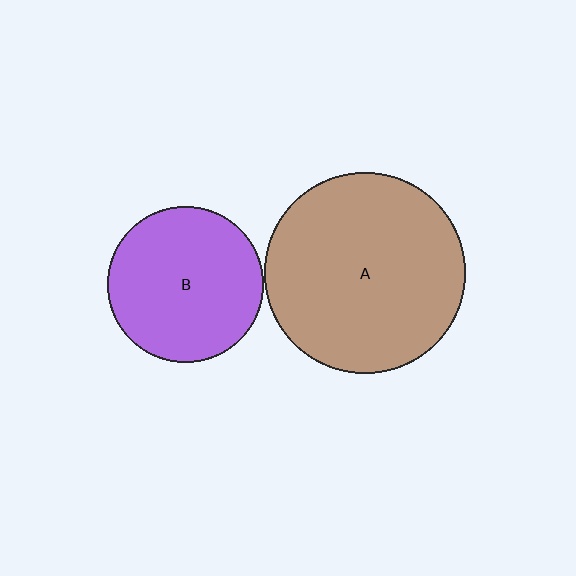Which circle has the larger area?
Circle A (brown).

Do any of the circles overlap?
No, none of the circles overlap.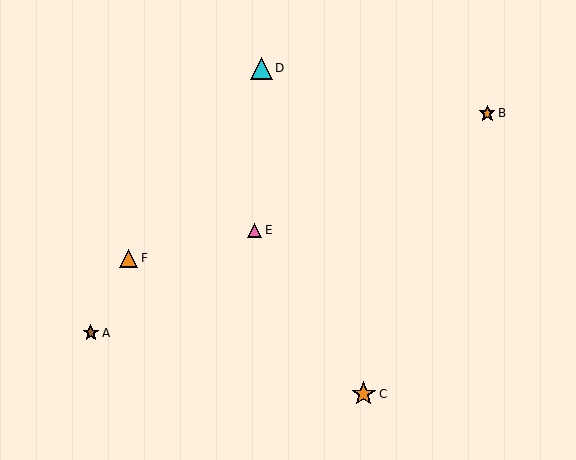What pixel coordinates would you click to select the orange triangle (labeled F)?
Click at (129, 258) to select the orange triangle F.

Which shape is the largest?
The orange star (labeled C) is the largest.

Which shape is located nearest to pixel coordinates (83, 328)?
The brown star (labeled A) at (91, 333) is nearest to that location.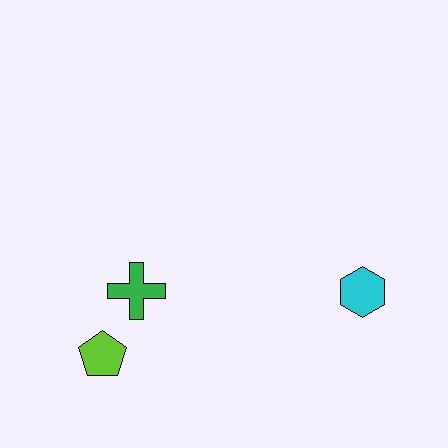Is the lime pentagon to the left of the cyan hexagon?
Yes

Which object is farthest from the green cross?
The cyan hexagon is farthest from the green cross.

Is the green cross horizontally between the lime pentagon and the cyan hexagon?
Yes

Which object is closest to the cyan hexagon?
The green cross is closest to the cyan hexagon.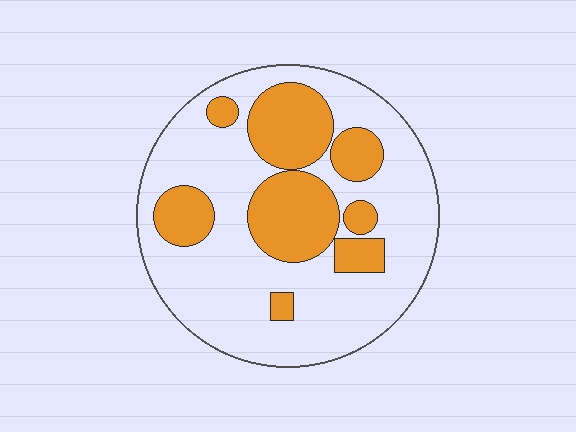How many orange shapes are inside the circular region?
8.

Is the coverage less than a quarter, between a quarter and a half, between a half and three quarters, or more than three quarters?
Between a quarter and a half.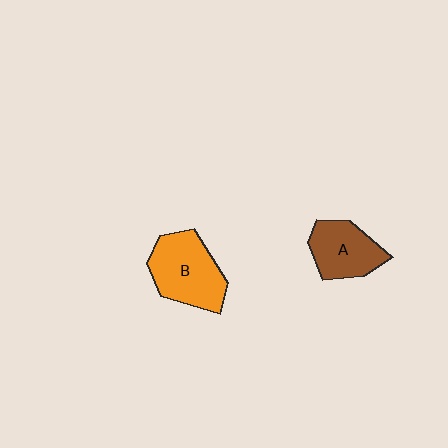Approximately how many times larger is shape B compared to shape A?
Approximately 1.3 times.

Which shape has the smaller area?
Shape A (brown).